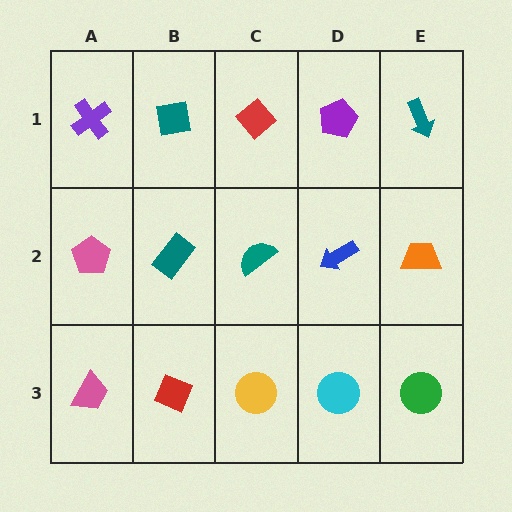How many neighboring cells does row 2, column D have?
4.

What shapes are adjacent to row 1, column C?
A teal semicircle (row 2, column C), a teal square (row 1, column B), a purple pentagon (row 1, column D).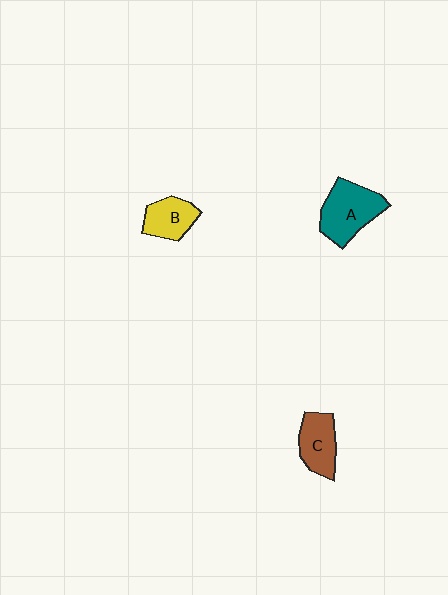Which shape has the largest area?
Shape A (teal).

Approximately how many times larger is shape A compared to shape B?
Approximately 1.6 times.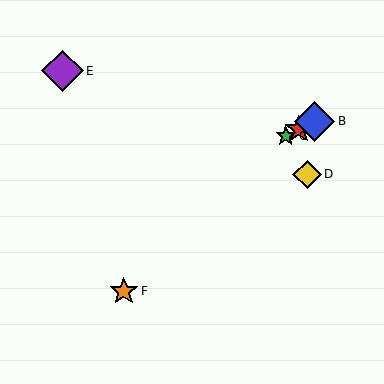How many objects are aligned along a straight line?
3 objects (A, B, C) are aligned along a straight line.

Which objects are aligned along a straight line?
Objects A, B, C are aligned along a straight line.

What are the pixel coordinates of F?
Object F is at (124, 291).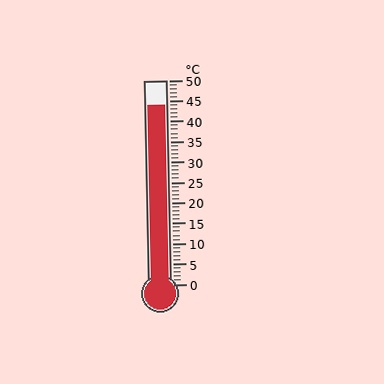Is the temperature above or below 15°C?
The temperature is above 15°C.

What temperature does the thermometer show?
The thermometer shows approximately 44°C.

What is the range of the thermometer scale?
The thermometer scale ranges from 0°C to 50°C.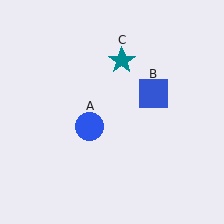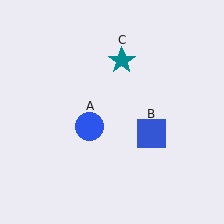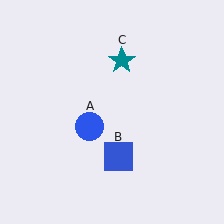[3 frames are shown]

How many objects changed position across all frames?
1 object changed position: blue square (object B).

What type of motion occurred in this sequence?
The blue square (object B) rotated clockwise around the center of the scene.